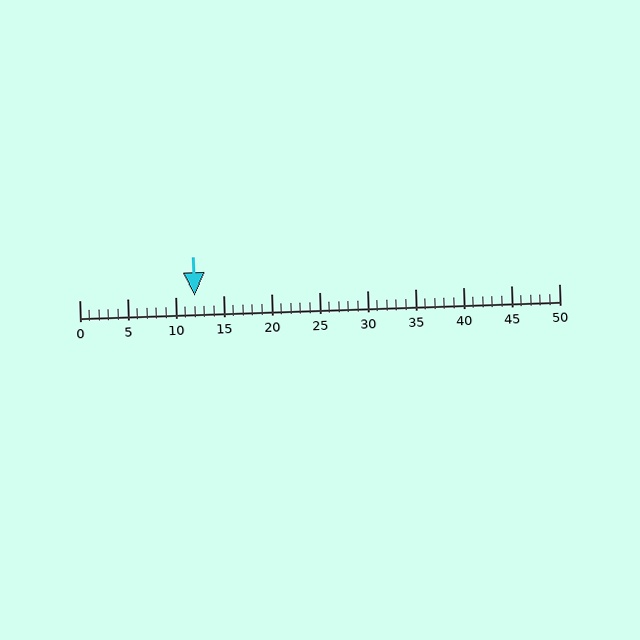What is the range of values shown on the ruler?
The ruler shows values from 0 to 50.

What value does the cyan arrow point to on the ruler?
The cyan arrow points to approximately 12.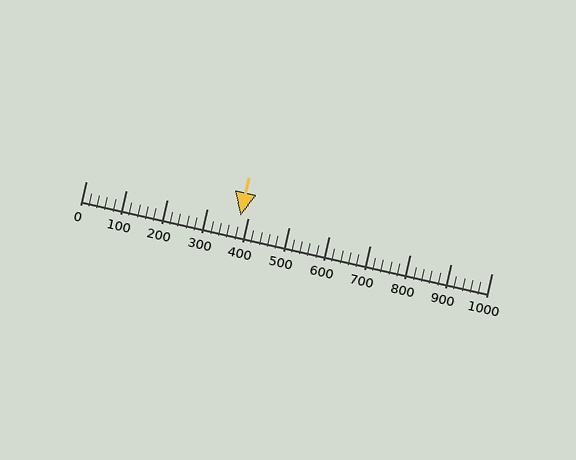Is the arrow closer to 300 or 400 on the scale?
The arrow is closer to 400.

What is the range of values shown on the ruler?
The ruler shows values from 0 to 1000.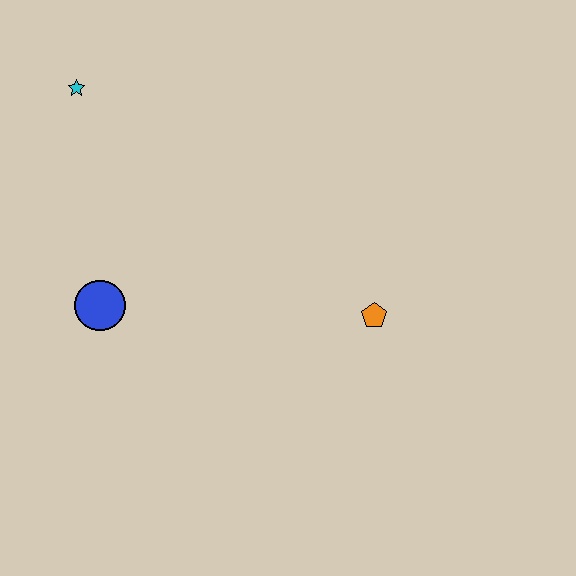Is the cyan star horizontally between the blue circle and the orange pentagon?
No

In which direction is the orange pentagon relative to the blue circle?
The orange pentagon is to the right of the blue circle.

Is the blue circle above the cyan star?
No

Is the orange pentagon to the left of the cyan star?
No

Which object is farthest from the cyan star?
The orange pentagon is farthest from the cyan star.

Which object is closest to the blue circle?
The cyan star is closest to the blue circle.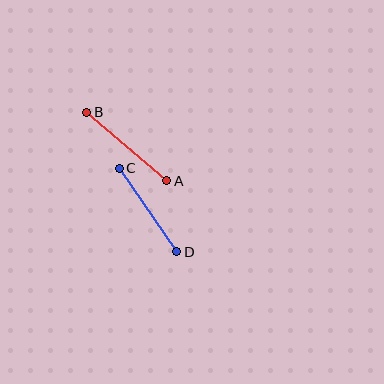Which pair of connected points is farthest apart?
Points A and B are farthest apart.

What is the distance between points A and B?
The distance is approximately 105 pixels.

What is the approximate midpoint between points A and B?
The midpoint is at approximately (127, 147) pixels.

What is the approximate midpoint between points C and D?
The midpoint is at approximately (148, 210) pixels.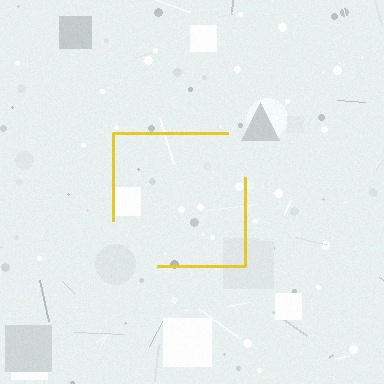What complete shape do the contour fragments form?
The contour fragments form a square.